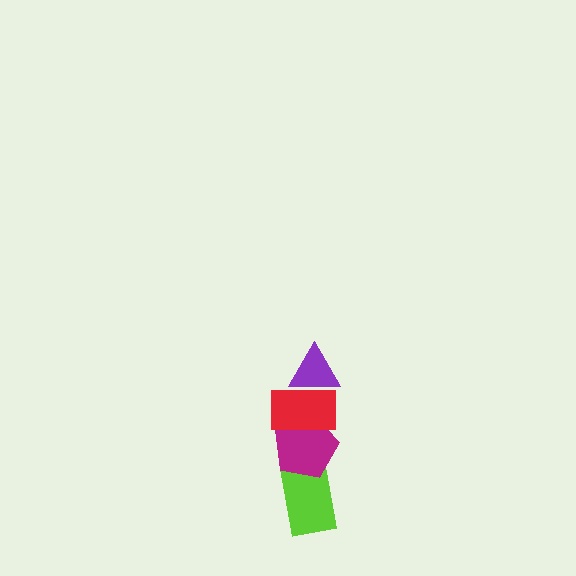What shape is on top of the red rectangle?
The purple triangle is on top of the red rectangle.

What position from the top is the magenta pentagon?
The magenta pentagon is 3rd from the top.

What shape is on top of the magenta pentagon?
The red rectangle is on top of the magenta pentagon.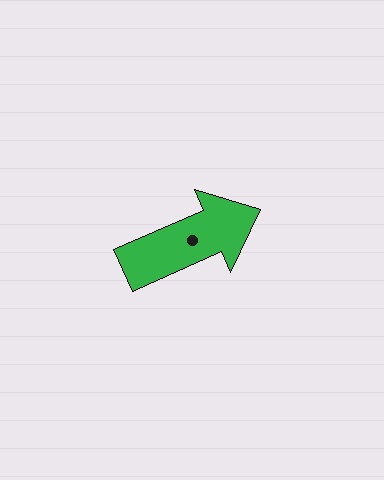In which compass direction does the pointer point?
Northeast.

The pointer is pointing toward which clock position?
Roughly 2 o'clock.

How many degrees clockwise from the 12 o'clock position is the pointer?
Approximately 66 degrees.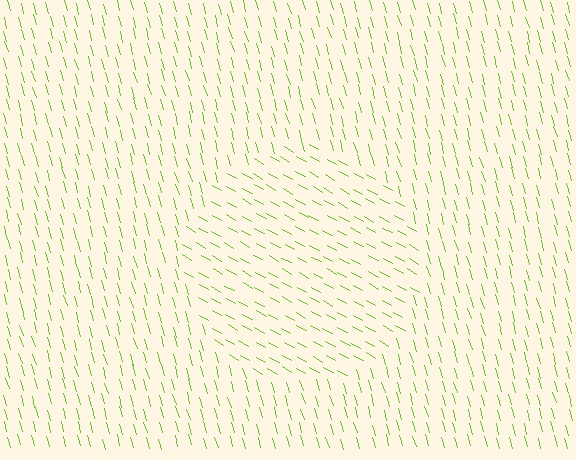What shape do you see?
I see a circle.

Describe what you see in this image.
The image is filled with small lime line segments. A circle region in the image has lines oriented differently from the surrounding lines, creating a visible texture boundary.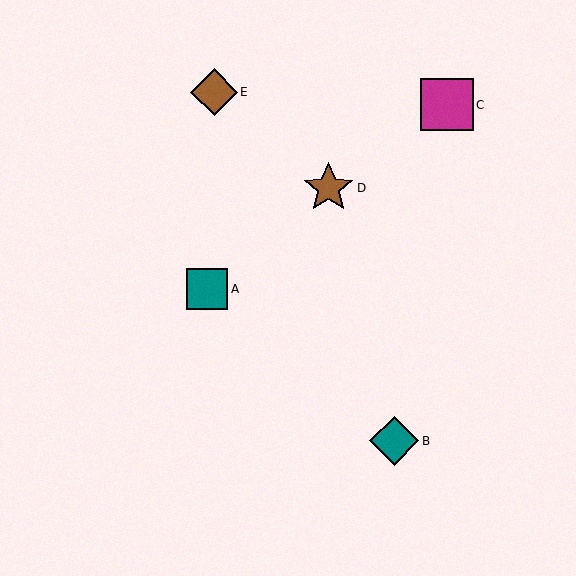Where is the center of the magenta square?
The center of the magenta square is at (447, 105).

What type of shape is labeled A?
Shape A is a teal square.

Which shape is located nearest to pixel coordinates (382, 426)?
The teal diamond (labeled B) at (394, 441) is nearest to that location.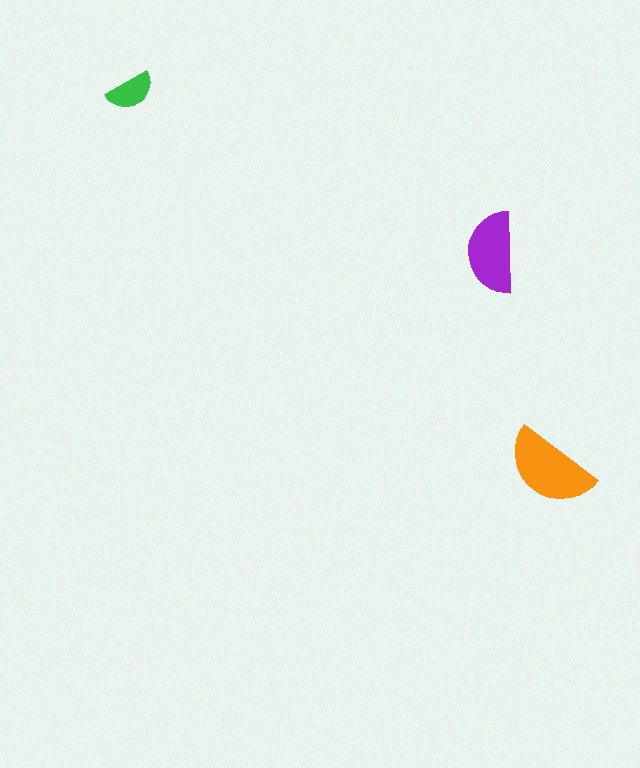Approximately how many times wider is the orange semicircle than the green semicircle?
About 2 times wider.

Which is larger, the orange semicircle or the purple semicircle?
The orange one.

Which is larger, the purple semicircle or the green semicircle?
The purple one.